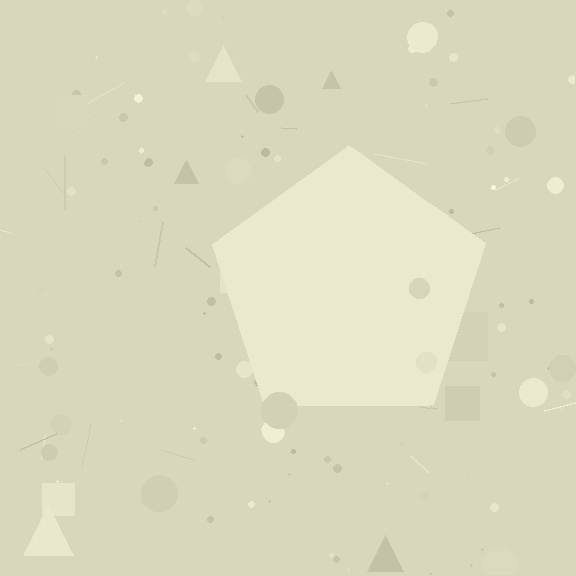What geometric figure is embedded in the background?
A pentagon is embedded in the background.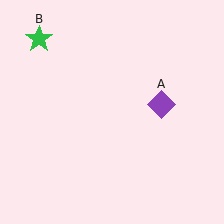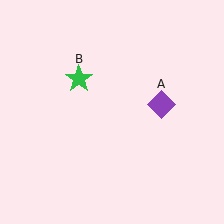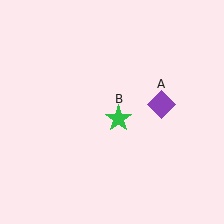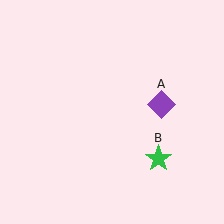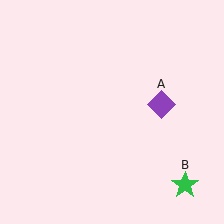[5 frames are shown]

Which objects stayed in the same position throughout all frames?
Purple diamond (object A) remained stationary.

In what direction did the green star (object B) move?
The green star (object B) moved down and to the right.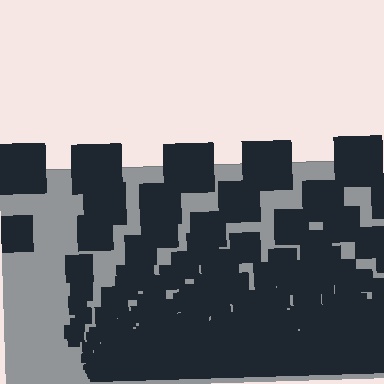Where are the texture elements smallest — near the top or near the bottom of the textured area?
Near the bottom.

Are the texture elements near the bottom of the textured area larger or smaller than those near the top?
Smaller. The gradient is inverted — elements near the bottom are smaller and denser.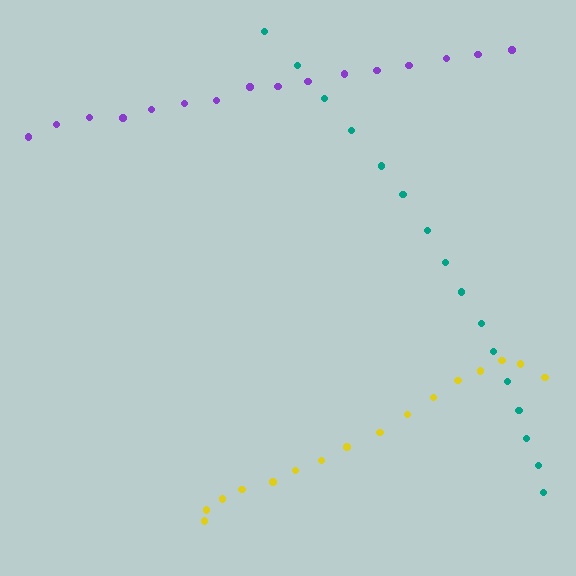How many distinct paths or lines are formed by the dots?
There are 3 distinct paths.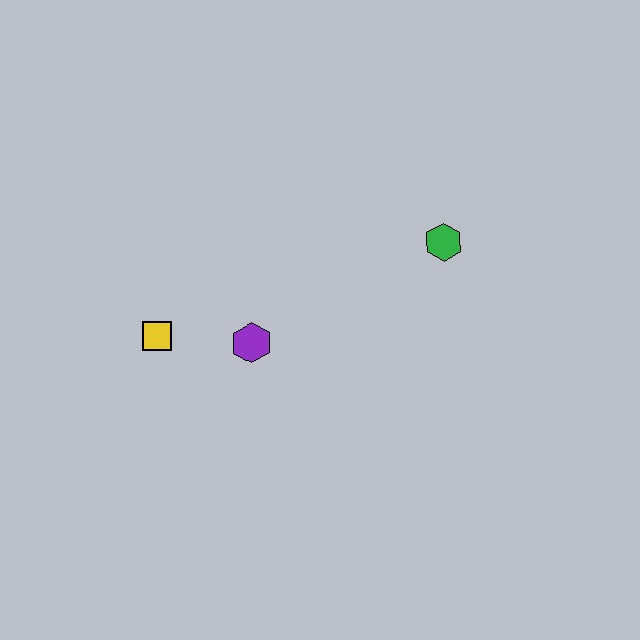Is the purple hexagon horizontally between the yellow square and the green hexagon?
Yes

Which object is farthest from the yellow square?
The green hexagon is farthest from the yellow square.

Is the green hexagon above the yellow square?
Yes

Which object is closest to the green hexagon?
The purple hexagon is closest to the green hexagon.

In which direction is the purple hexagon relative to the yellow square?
The purple hexagon is to the right of the yellow square.